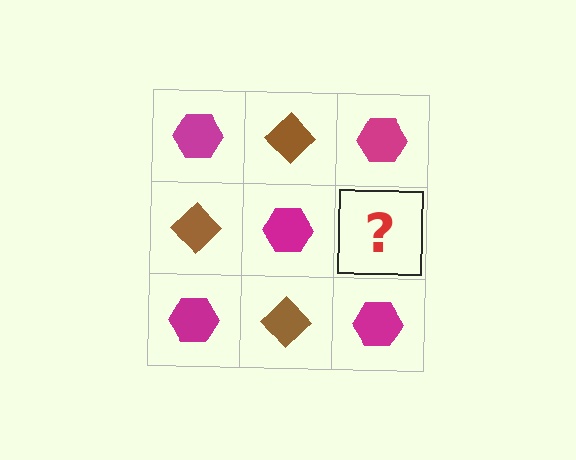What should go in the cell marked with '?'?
The missing cell should contain a brown diamond.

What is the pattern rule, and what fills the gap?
The rule is that it alternates magenta hexagon and brown diamond in a checkerboard pattern. The gap should be filled with a brown diamond.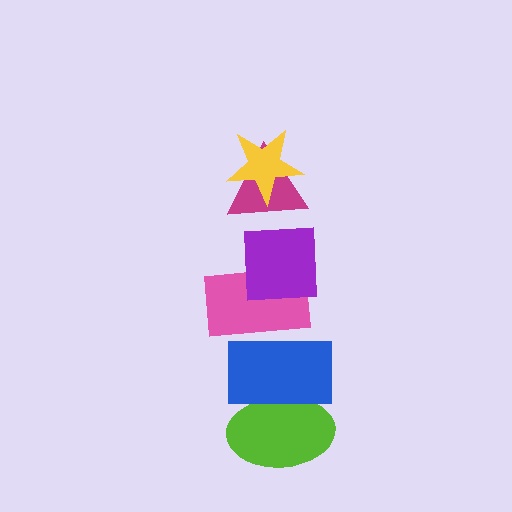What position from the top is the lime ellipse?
The lime ellipse is 6th from the top.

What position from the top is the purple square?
The purple square is 3rd from the top.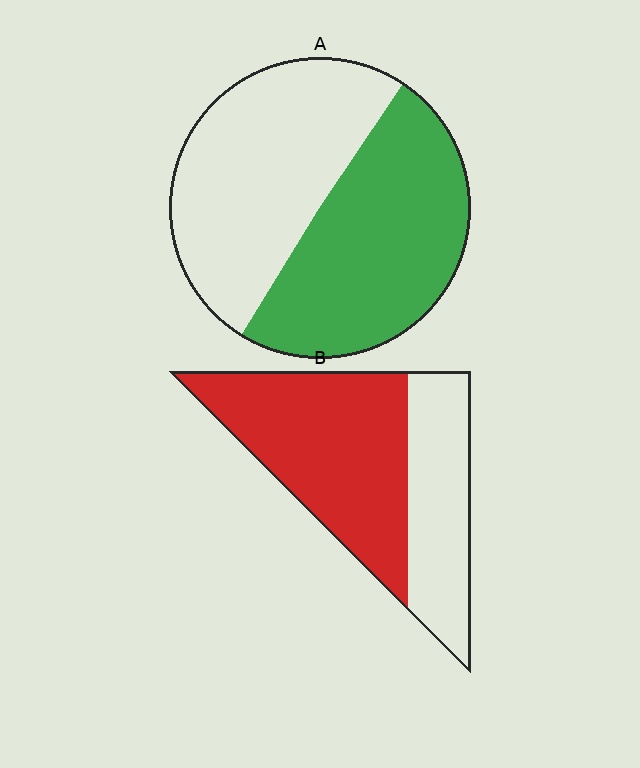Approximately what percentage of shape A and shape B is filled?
A is approximately 50% and B is approximately 65%.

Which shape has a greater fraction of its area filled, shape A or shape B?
Shape B.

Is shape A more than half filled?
Roughly half.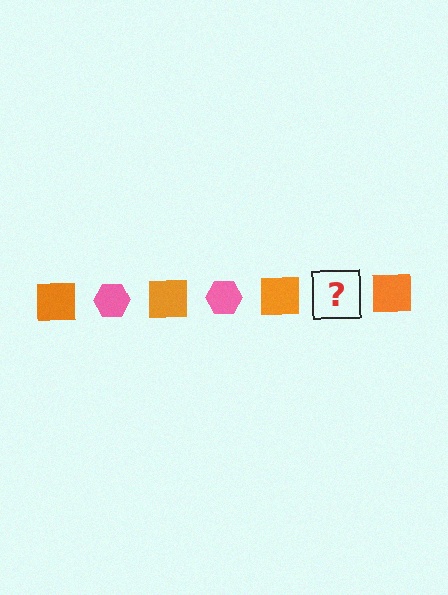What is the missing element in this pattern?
The missing element is a pink hexagon.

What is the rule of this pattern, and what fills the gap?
The rule is that the pattern alternates between orange square and pink hexagon. The gap should be filled with a pink hexagon.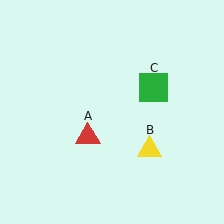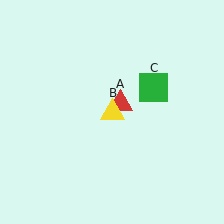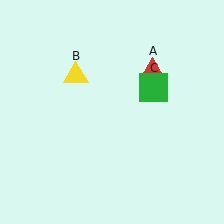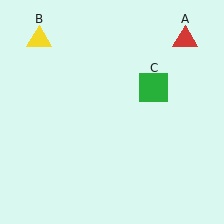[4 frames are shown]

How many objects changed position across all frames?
2 objects changed position: red triangle (object A), yellow triangle (object B).